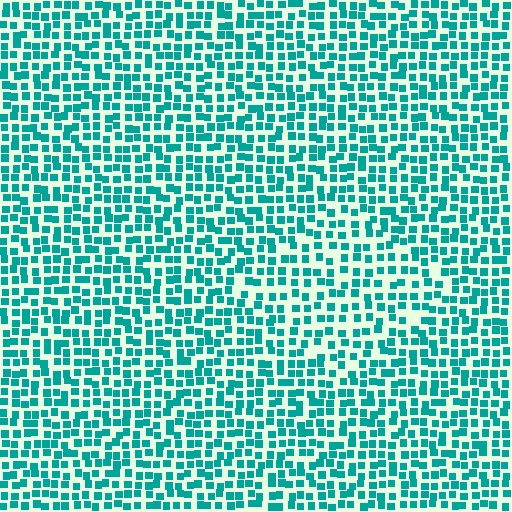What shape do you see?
I see a diamond.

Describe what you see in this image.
The image contains small teal elements arranged at two different densities. A diamond-shaped region is visible where the elements are less densely packed than the surrounding area.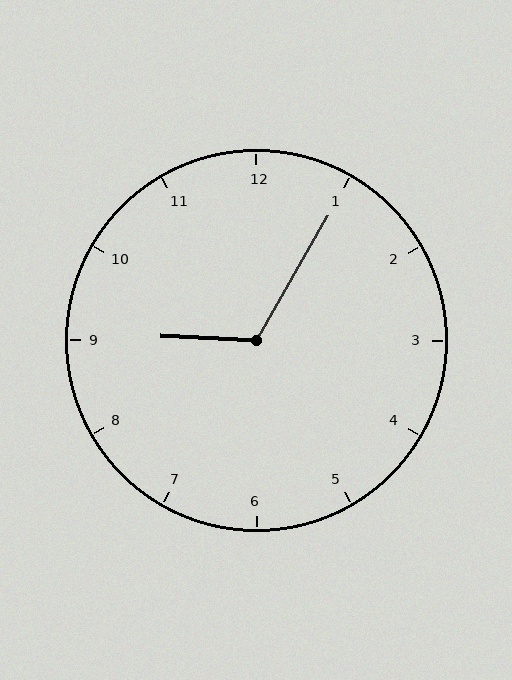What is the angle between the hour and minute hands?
Approximately 118 degrees.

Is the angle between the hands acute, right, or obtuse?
It is obtuse.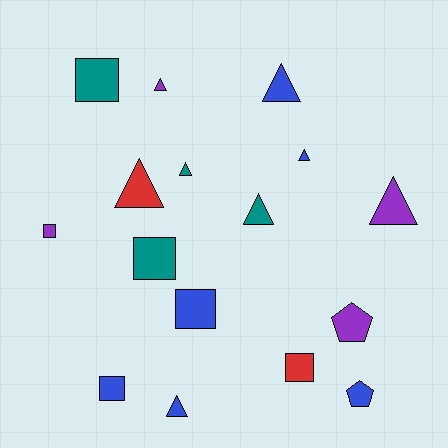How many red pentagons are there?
There are no red pentagons.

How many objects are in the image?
There are 16 objects.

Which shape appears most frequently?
Triangle, with 8 objects.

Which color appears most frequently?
Blue, with 6 objects.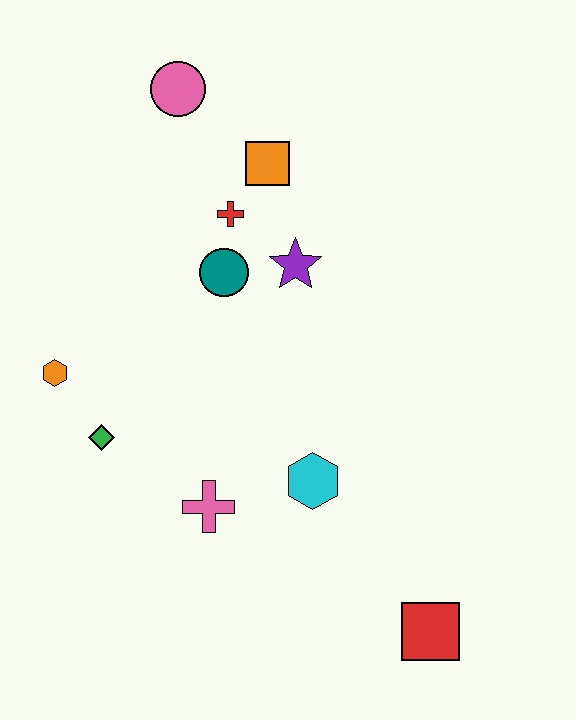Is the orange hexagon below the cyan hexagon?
No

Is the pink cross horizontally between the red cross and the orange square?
No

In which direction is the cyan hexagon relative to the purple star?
The cyan hexagon is below the purple star.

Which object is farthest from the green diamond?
The red square is farthest from the green diamond.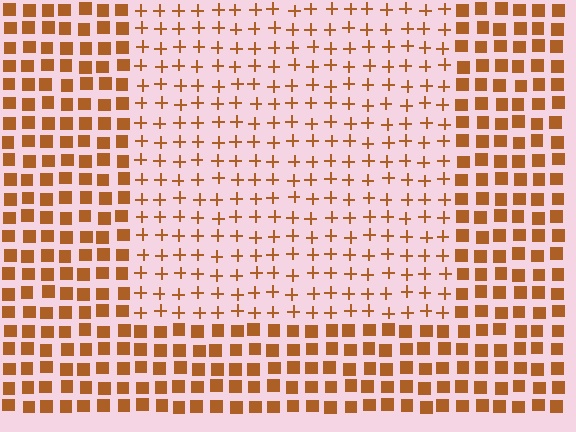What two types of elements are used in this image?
The image uses plus signs inside the rectangle region and squares outside it.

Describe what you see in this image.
The image is filled with small brown elements arranged in a uniform grid. A rectangle-shaped region contains plus signs, while the surrounding area contains squares. The boundary is defined purely by the change in element shape.